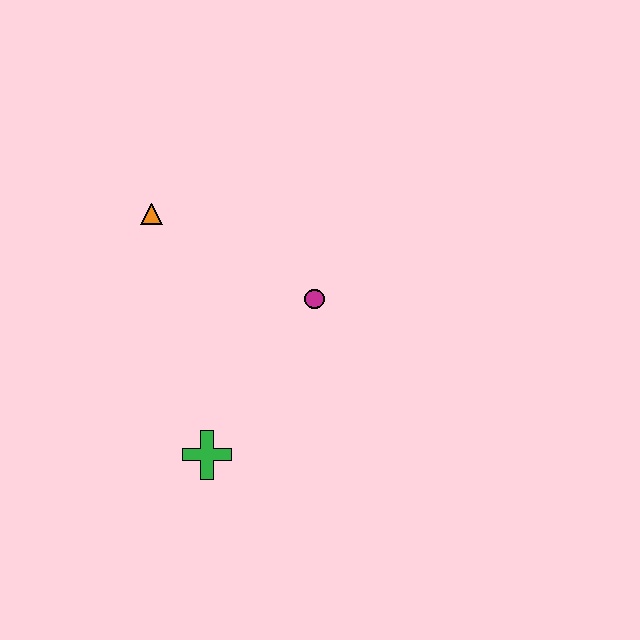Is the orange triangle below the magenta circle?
No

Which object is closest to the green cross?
The magenta circle is closest to the green cross.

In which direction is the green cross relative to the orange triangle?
The green cross is below the orange triangle.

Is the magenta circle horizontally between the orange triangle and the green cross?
No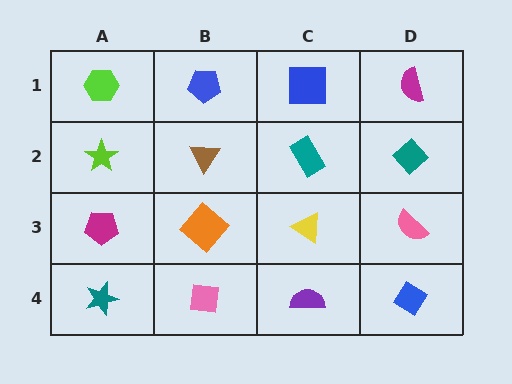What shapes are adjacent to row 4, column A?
A magenta pentagon (row 3, column A), a pink square (row 4, column B).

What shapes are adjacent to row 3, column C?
A teal rectangle (row 2, column C), a purple semicircle (row 4, column C), an orange diamond (row 3, column B), a pink semicircle (row 3, column D).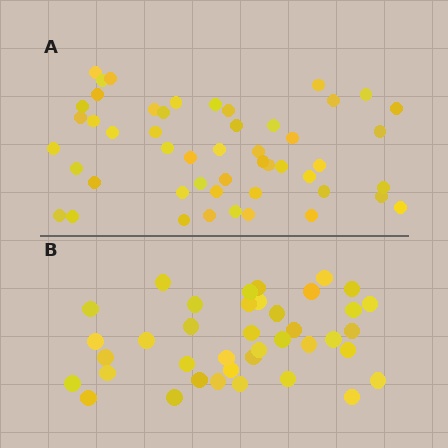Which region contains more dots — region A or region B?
Region A (the top region) has more dots.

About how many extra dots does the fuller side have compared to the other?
Region A has roughly 12 or so more dots than region B.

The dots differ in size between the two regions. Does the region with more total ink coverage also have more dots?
No. Region B has more total ink coverage because its dots are larger, but region A actually contains more individual dots. Total area can be misleading — the number of items is what matters here.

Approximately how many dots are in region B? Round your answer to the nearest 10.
About 40 dots. (The exact count is 39, which rounds to 40.)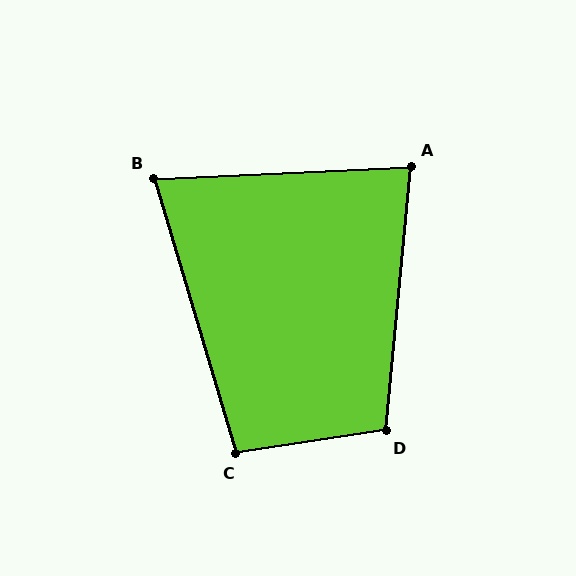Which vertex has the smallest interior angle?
B, at approximately 76 degrees.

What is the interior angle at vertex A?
Approximately 82 degrees (acute).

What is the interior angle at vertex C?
Approximately 98 degrees (obtuse).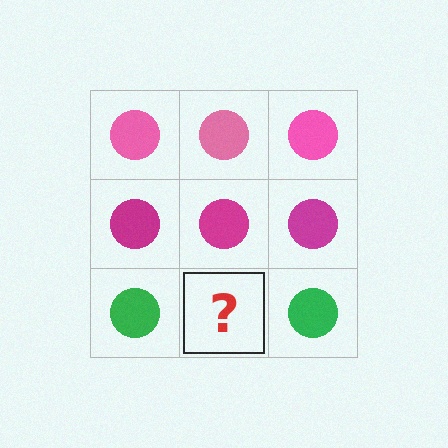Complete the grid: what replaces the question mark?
The question mark should be replaced with a green circle.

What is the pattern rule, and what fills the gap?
The rule is that each row has a consistent color. The gap should be filled with a green circle.